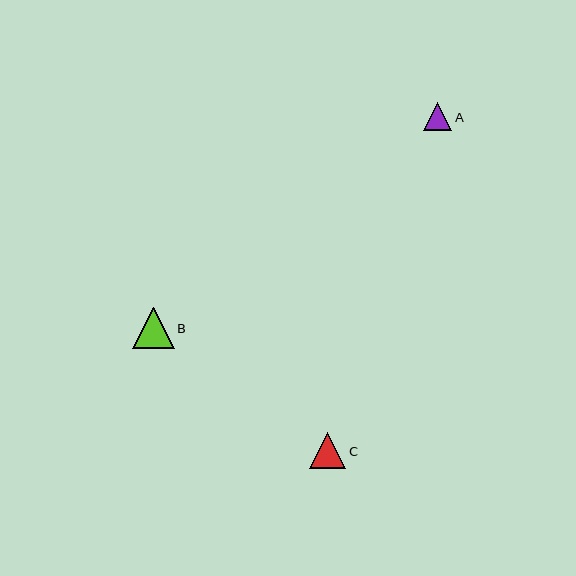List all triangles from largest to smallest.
From largest to smallest: B, C, A.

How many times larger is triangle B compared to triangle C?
Triangle B is approximately 1.2 times the size of triangle C.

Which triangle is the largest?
Triangle B is the largest with a size of approximately 42 pixels.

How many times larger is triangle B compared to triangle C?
Triangle B is approximately 1.2 times the size of triangle C.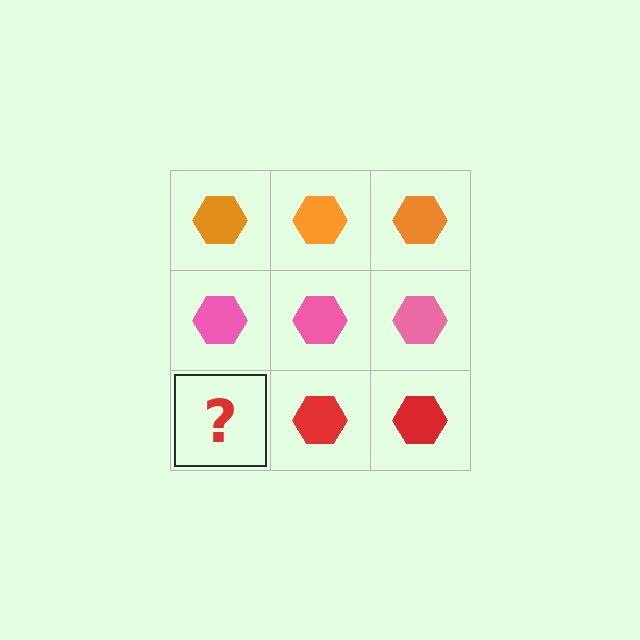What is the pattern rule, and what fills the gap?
The rule is that each row has a consistent color. The gap should be filled with a red hexagon.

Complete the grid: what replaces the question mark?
The question mark should be replaced with a red hexagon.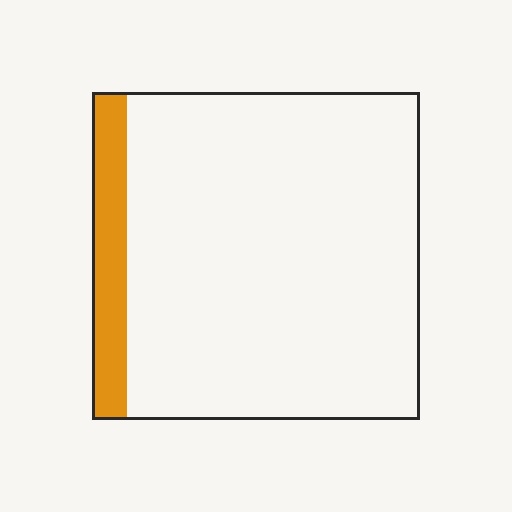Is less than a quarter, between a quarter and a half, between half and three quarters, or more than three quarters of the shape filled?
Less than a quarter.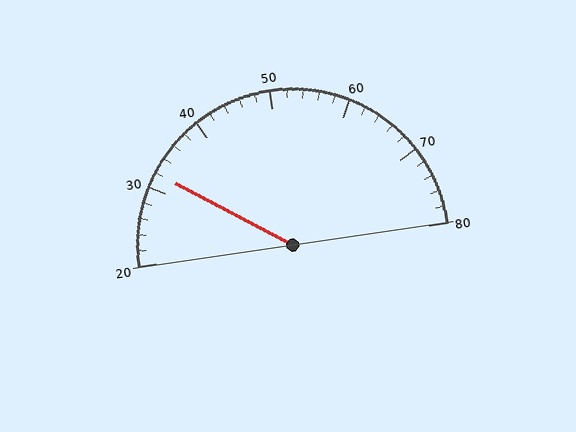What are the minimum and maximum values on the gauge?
The gauge ranges from 20 to 80.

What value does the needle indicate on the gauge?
The needle indicates approximately 32.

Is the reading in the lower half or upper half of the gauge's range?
The reading is in the lower half of the range (20 to 80).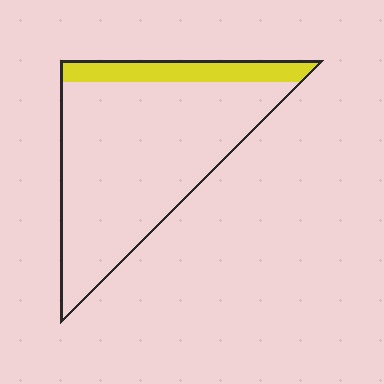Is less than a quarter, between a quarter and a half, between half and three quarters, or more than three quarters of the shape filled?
Less than a quarter.